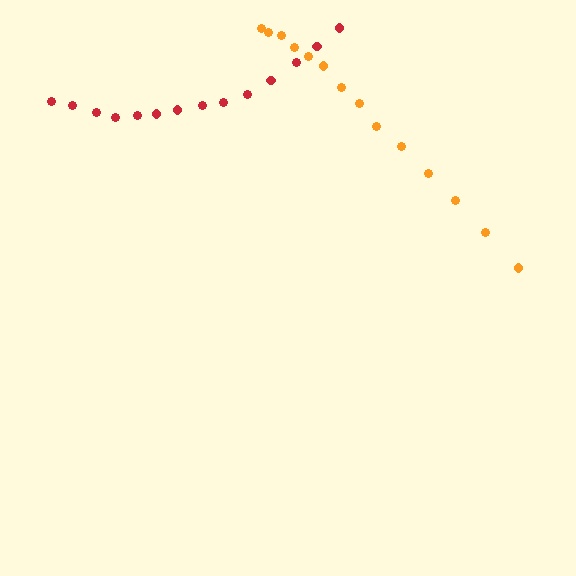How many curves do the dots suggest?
There are 2 distinct paths.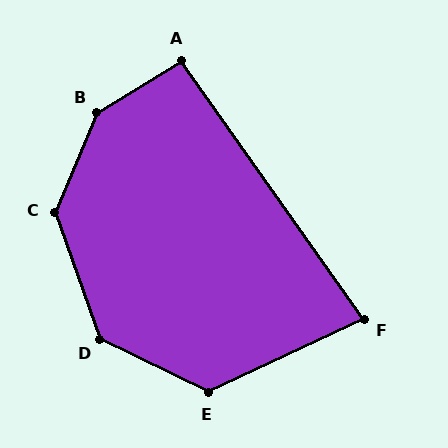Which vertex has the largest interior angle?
B, at approximately 144 degrees.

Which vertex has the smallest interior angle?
F, at approximately 80 degrees.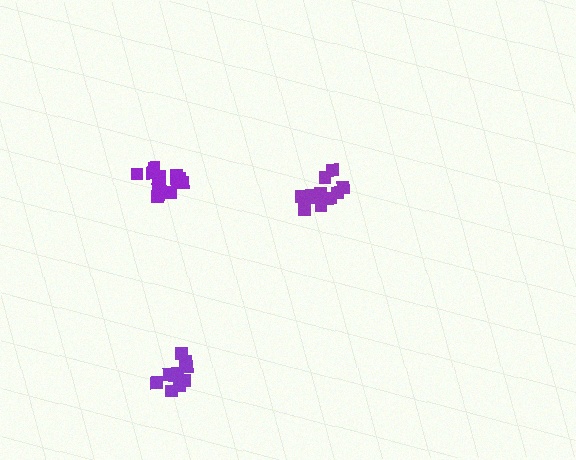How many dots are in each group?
Group 1: 12 dots, Group 2: 11 dots, Group 3: 15 dots (38 total).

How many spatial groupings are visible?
There are 3 spatial groupings.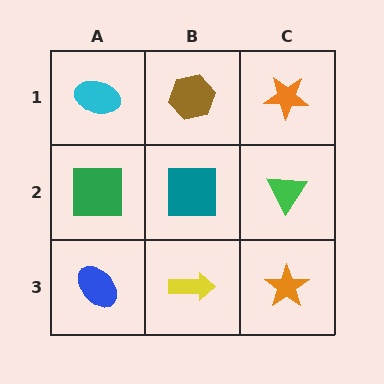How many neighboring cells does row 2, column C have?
3.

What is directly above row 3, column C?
A green triangle.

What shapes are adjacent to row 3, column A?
A green square (row 2, column A), a yellow arrow (row 3, column B).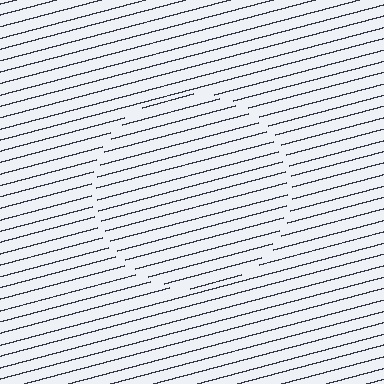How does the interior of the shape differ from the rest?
The interior of the shape contains the same grating, shifted by half a period — the contour is defined by the phase discontinuity where line-ends from the inner and outer gratings abut.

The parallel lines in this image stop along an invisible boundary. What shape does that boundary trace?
An illusory circle. The interior of the shape contains the same grating, shifted by half a period — the contour is defined by the phase discontinuity where line-ends from the inner and outer gratings abut.